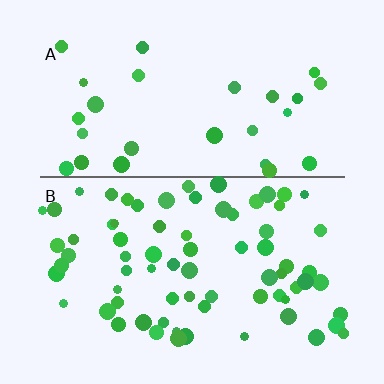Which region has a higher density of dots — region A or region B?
B (the bottom).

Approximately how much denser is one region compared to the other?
Approximately 2.6× — region B over region A.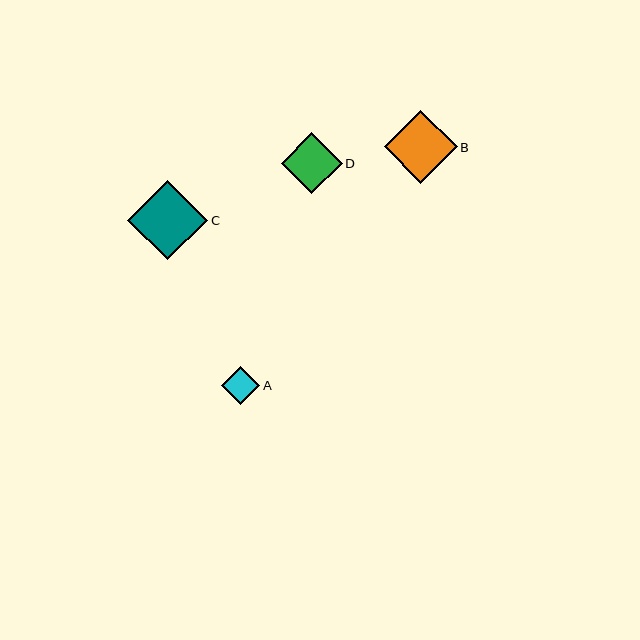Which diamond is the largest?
Diamond C is the largest with a size of approximately 80 pixels.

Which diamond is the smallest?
Diamond A is the smallest with a size of approximately 38 pixels.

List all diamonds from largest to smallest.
From largest to smallest: C, B, D, A.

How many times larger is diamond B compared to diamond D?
Diamond B is approximately 1.2 times the size of diamond D.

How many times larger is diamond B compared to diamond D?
Diamond B is approximately 1.2 times the size of diamond D.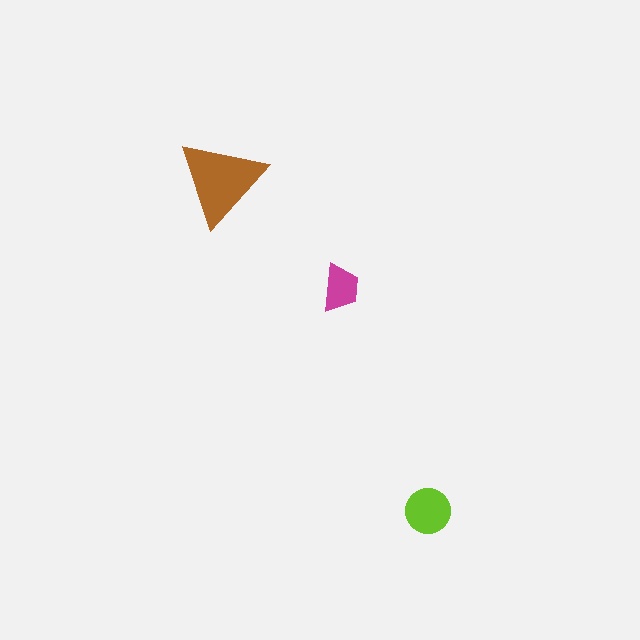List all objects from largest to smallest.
The brown triangle, the lime circle, the magenta trapezoid.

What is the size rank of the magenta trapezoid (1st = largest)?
3rd.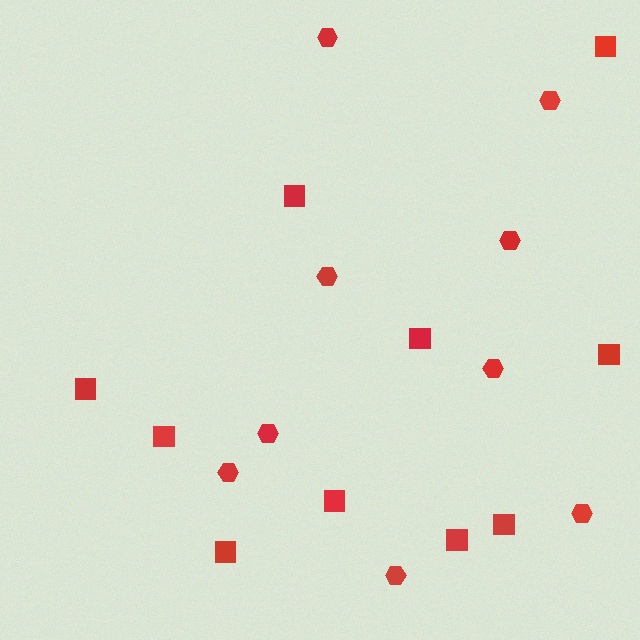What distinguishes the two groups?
There are 2 groups: one group of squares (10) and one group of hexagons (9).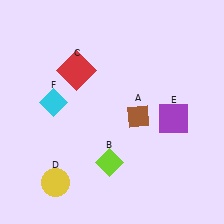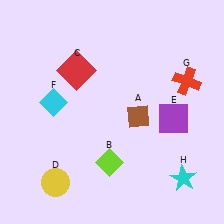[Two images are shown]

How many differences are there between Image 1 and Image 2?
There are 2 differences between the two images.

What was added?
A red cross (G), a cyan star (H) were added in Image 2.